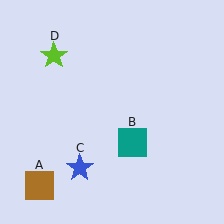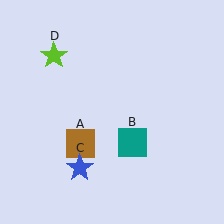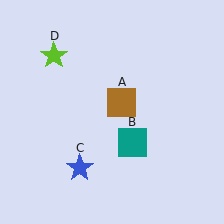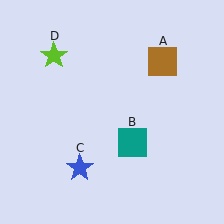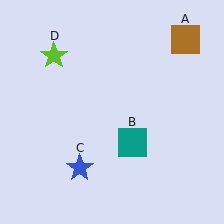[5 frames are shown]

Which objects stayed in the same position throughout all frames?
Teal square (object B) and blue star (object C) and lime star (object D) remained stationary.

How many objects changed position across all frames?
1 object changed position: brown square (object A).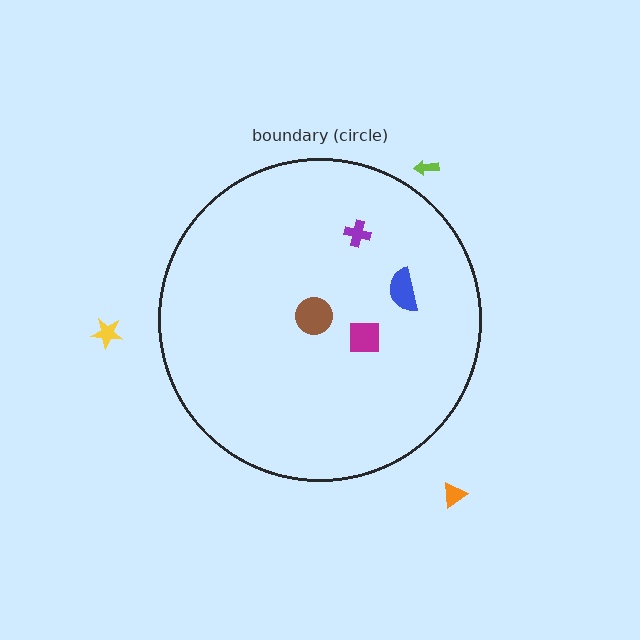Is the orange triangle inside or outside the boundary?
Outside.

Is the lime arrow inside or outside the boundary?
Outside.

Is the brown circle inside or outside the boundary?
Inside.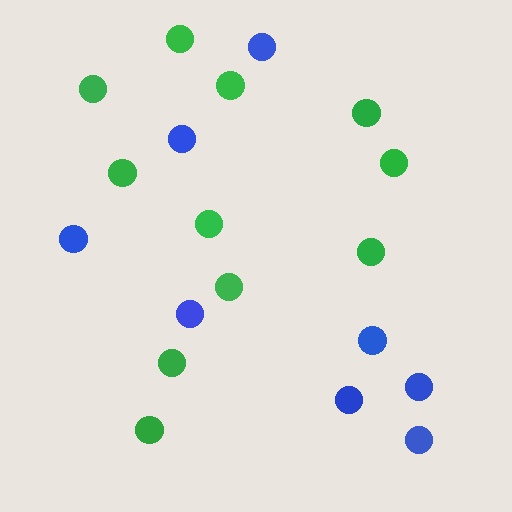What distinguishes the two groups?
There are 2 groups: one group of green circles (11) and one group of blue circles (8).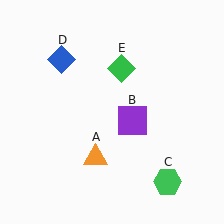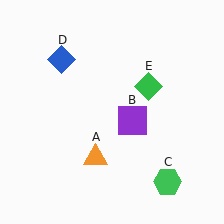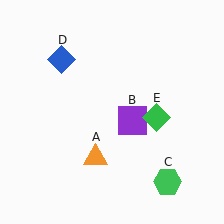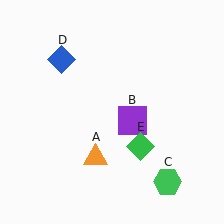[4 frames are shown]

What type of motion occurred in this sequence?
The green diamond (object E) rotated clockwise around the center of the scene.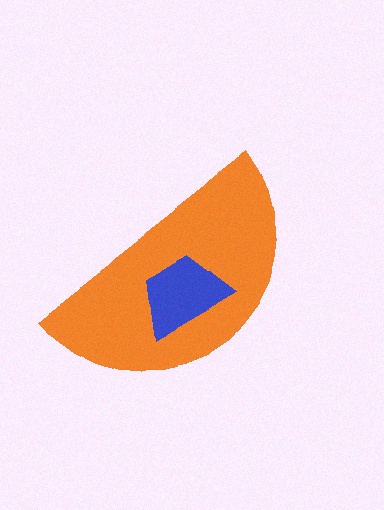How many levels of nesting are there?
2.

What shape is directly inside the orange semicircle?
The blue trapezoid.